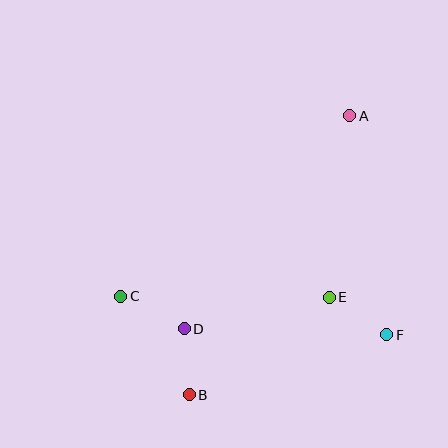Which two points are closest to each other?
Points B and D are closest to each other.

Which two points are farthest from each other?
Points A and B are farthest from each other.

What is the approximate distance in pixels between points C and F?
The distance between C and F is approximately 269 pixels.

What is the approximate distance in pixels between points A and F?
The distance between A and F is approximately 223 pixels.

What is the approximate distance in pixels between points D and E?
The distance between D and E is approximately 148 pixels.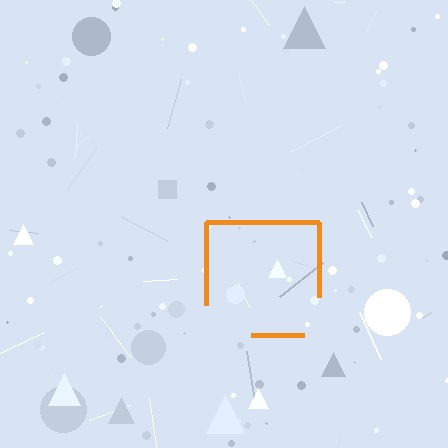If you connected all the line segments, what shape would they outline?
They would outline a square.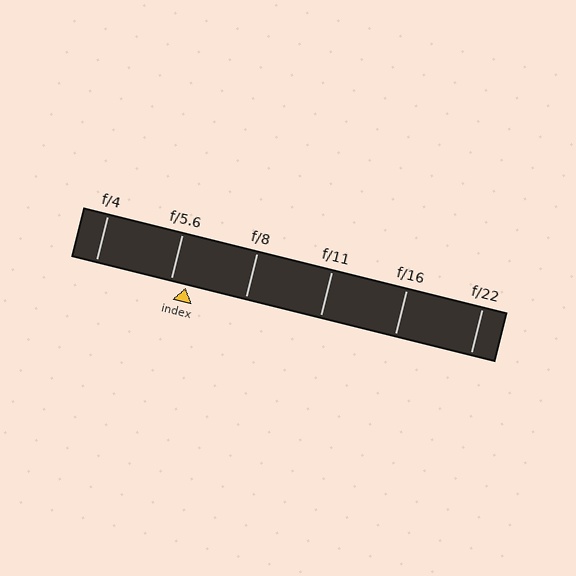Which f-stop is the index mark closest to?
The index mark is closest to f/5.6.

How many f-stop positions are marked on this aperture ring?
There are 6 f-stop positions marked.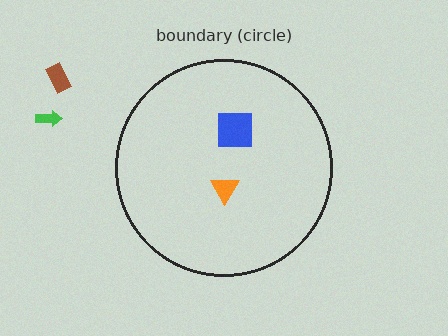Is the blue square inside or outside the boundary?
Inside.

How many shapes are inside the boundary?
2 inside, 2 outside.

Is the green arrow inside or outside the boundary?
Outside.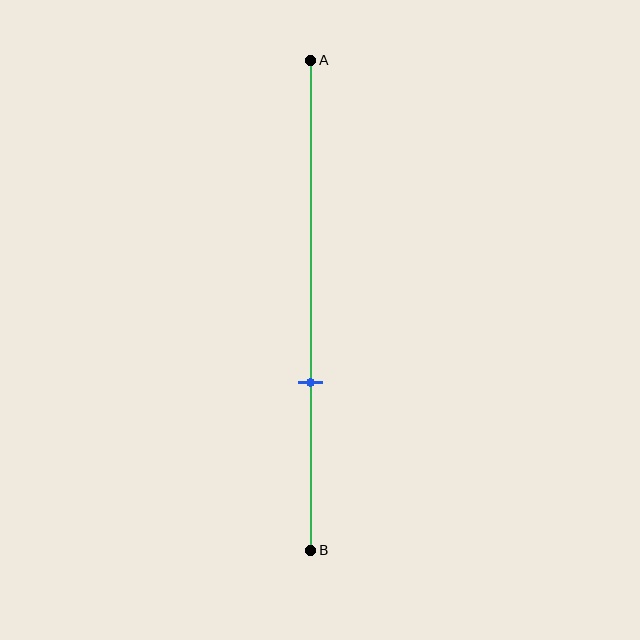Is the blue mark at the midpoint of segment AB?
No, the mark is at about 65% from A, not at the 50% midpoint.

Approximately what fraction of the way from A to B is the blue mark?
The blue mark is approximately 65% of the way from A to B.